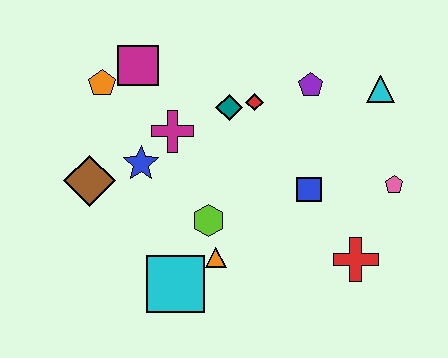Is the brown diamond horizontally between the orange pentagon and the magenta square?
No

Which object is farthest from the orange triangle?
The cyan triangle is farthest from the orange triangle.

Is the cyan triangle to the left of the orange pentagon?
No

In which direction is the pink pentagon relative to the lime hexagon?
The pink pentagon is to the right of the lime hexagon.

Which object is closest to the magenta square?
The orange pentagon is closest to the magenta square.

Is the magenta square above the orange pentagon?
Yes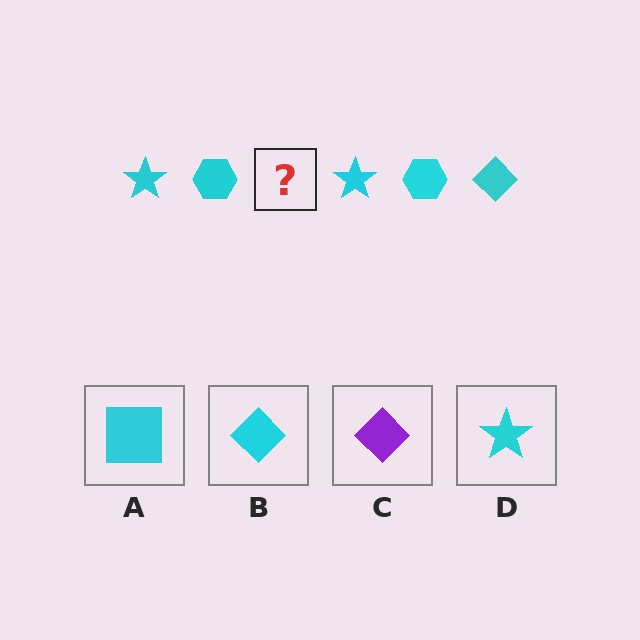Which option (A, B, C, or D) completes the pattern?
B.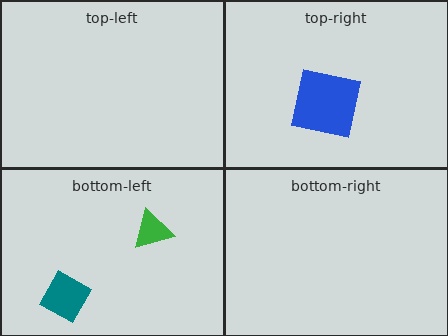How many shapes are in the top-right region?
1.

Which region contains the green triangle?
The bottom-left region.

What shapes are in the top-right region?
The blue square.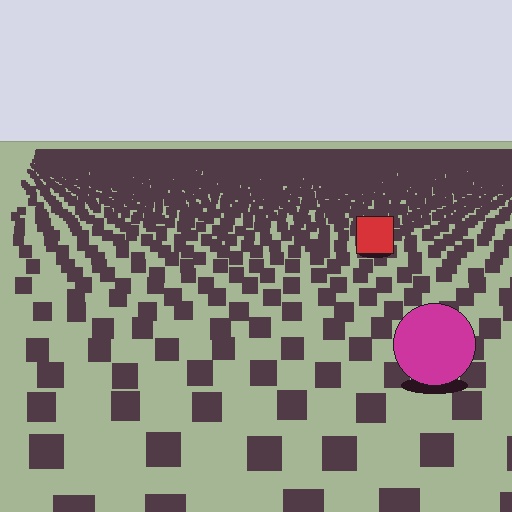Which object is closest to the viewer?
The magenta circle is closest. The texture marks near it are larger and more spread out.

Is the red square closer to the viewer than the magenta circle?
No. The magenta circle is closer — you can tell from the texture gradient: the ground texture is coarser near it.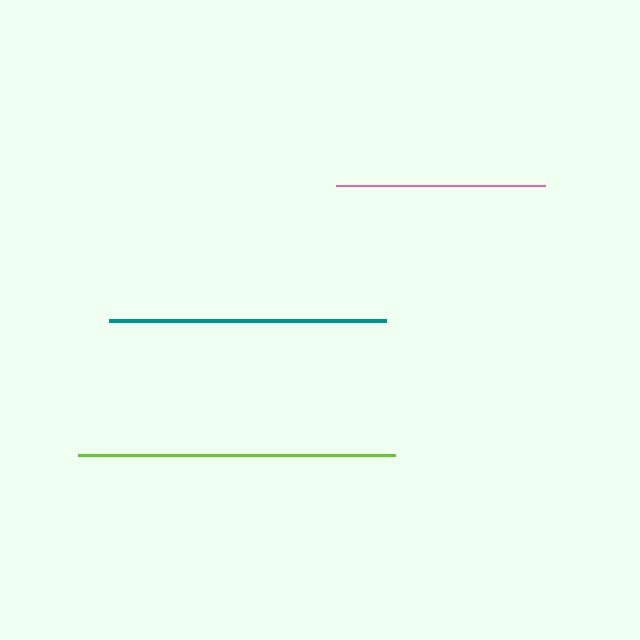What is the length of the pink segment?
The pink segment is approximately 209 pixels long.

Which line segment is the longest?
The lime line is the longest at approximately 317 pixels.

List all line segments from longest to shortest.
From longest to shortest: lime, teal, pink.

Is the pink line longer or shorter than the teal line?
The teal line is longer than the pink line.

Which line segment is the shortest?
The pink line is the shortest at approximately 209 pixels.